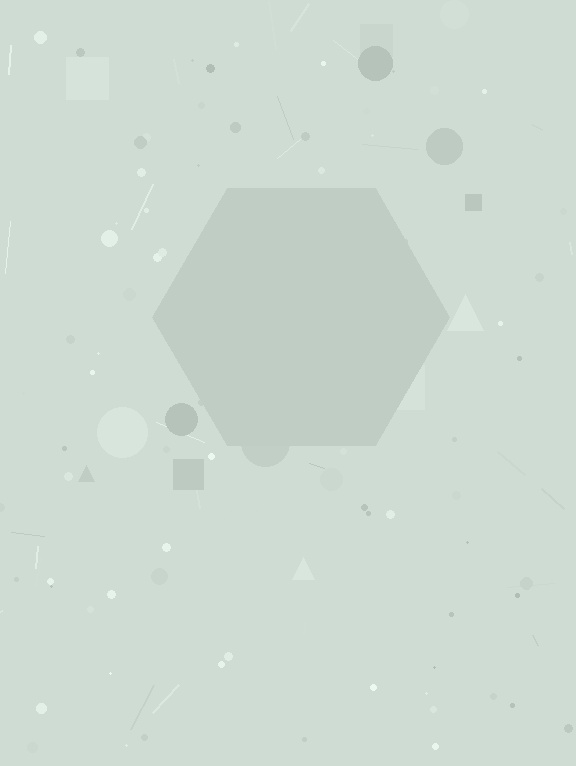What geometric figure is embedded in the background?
A hexagon is embedded in the background.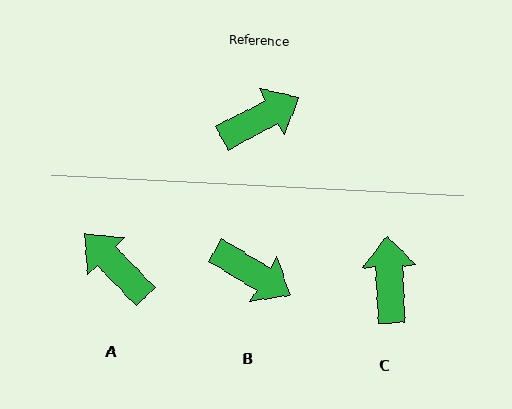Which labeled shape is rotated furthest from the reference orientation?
A, about 107 degrees away.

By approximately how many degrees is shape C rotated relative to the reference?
Approximately 65 degrees counter-clockwise.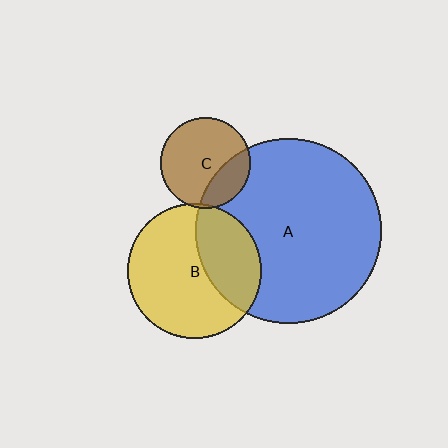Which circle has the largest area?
Circle A (blue).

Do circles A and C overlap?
Yes.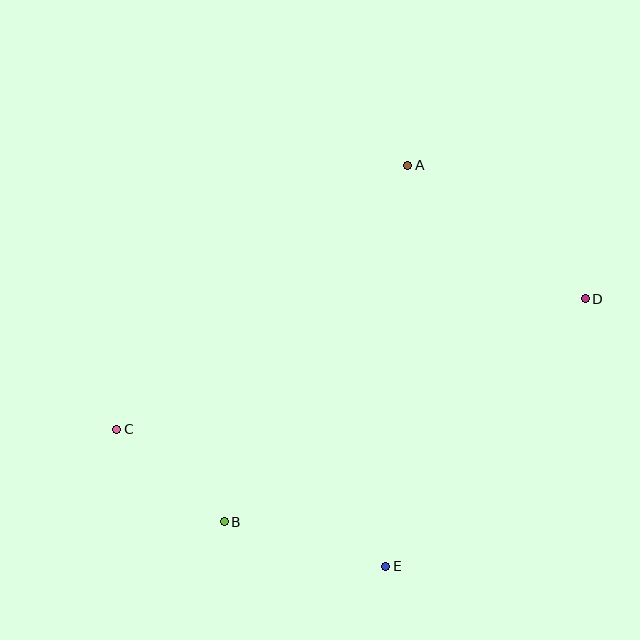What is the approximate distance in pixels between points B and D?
The distance between B and D is approximately 424 pixels.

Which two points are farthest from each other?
Points C and D are farthest from each other.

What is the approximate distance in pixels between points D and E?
The distance between D and E is approximately 333 pixels.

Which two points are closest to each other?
Points B and C are closest to each other.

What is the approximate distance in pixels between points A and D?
The distance between A and D is approximately 222 pixels.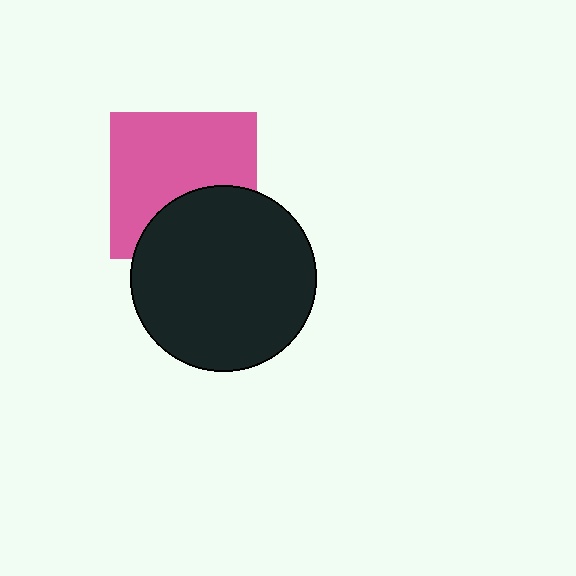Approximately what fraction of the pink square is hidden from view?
Roughly 34% of the pink square is hidden behind the black circle.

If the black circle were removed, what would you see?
You would see the complete pink square.